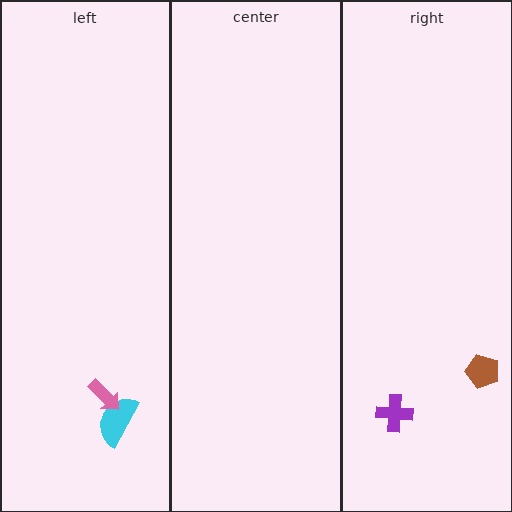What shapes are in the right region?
The purple cross, the brown pentagon.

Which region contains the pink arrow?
The left region.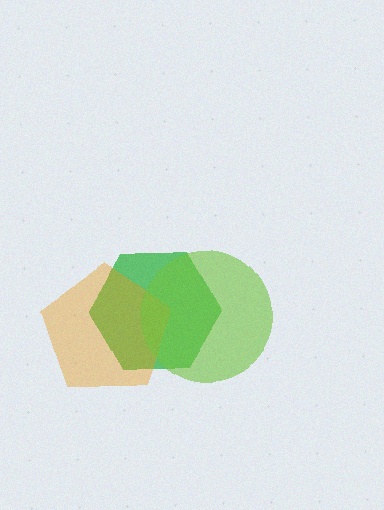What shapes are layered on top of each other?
The layered shapes are: a green hexagon, an orange pentagon, a lime circle.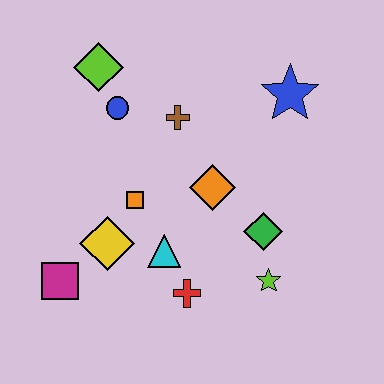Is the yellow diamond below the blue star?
Yes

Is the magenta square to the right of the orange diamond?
No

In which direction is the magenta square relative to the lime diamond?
The magenta square is below the lime diamond.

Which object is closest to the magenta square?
The yellow diamond is closest to the magenta square.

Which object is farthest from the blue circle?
The lime star is farthest from the blue circle.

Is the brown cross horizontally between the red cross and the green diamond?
No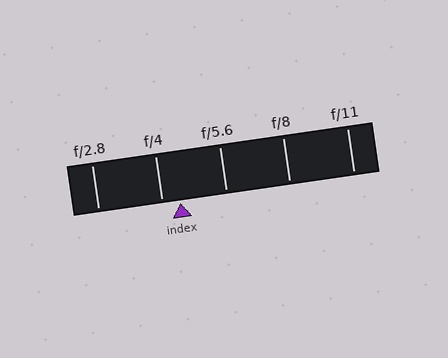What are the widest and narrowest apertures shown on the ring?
The widest aperture shown is f/2.8 and the narrowest is f/11.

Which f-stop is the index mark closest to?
The index mark is closest to f/4.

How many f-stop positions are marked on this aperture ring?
There are 5 f-stop positions marked.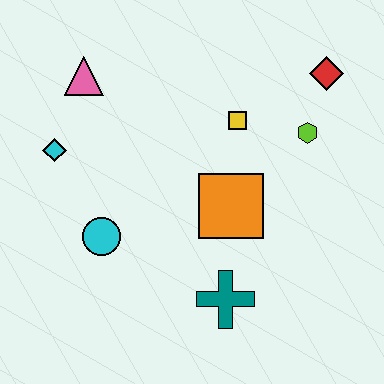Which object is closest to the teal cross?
The orange square is closest to the teal cross.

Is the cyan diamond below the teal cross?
No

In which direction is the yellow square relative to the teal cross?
The yellow square is above the teal cross.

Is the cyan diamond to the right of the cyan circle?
No